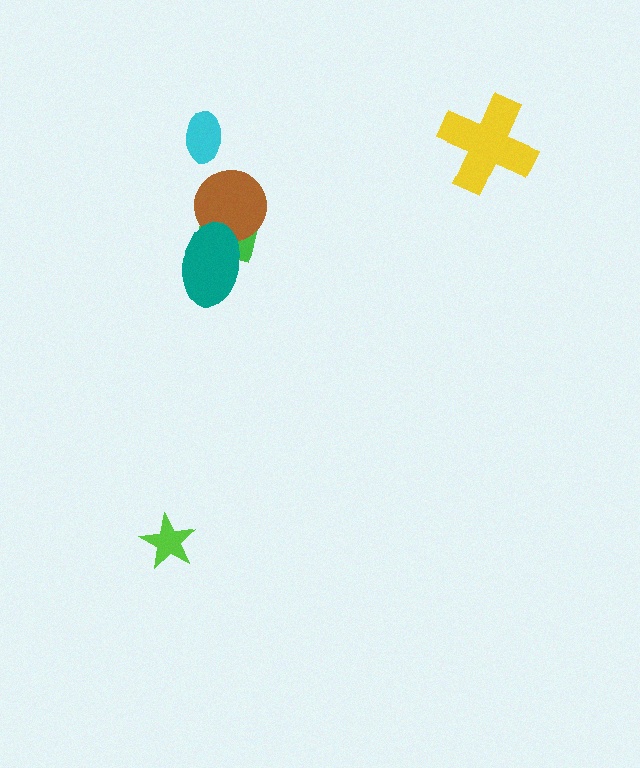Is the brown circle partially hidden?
Yes, it is partially covered by another shape.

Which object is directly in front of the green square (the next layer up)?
The brown circle is directly in front of the green square.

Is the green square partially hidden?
Yes, it is partially covered by another shape.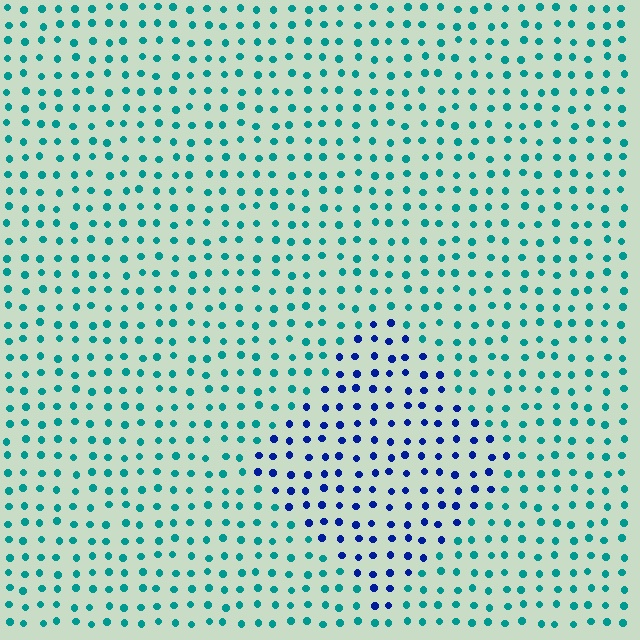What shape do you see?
I see a diamond.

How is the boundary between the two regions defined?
The boundary is defined purely by a slight shift in hue (about 53 degrees). Spacing, size, and orientation are identical on both sides.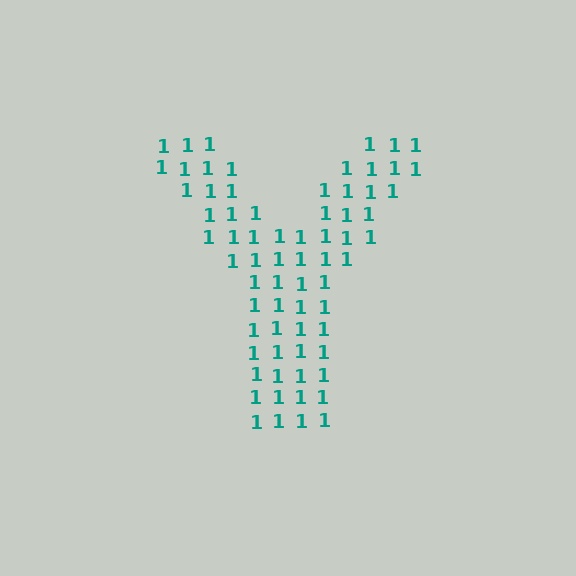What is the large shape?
The large shape is the letter Y.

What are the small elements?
The small elements are digit 1's.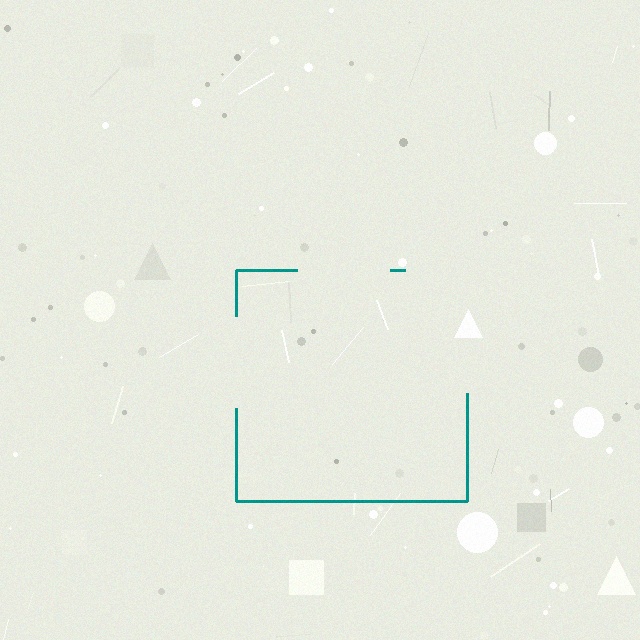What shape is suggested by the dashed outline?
The dashed outline suggests a square.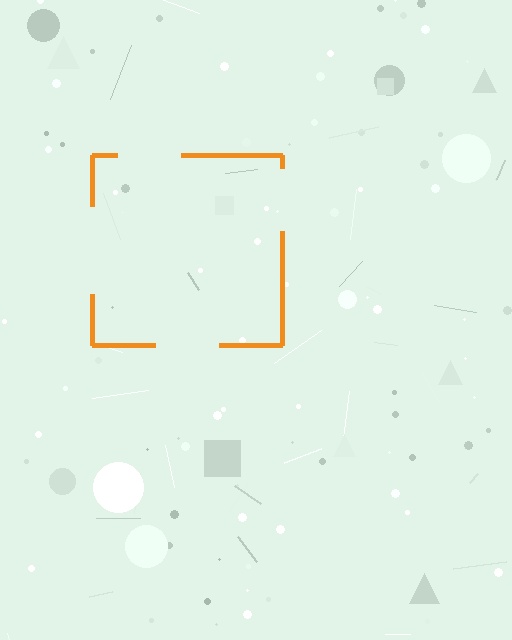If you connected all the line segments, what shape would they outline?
They would outline a square.